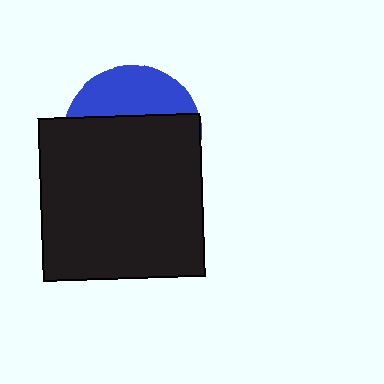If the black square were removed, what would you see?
You would see the complete blue circle.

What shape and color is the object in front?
The object in front is a black square.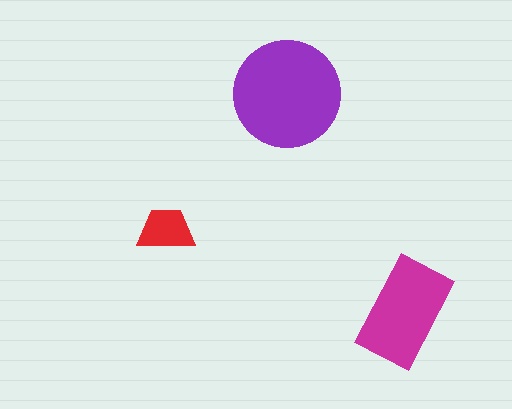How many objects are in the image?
There are 3 objects in the image.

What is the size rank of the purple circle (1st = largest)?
1st.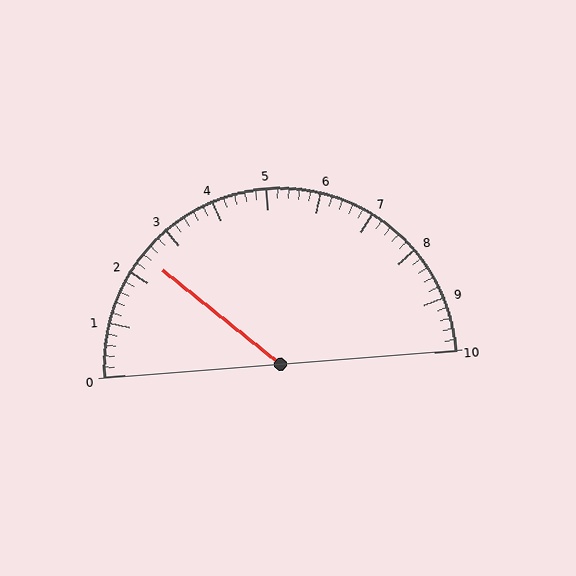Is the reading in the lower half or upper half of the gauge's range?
The reading is in the lower half of the range (0 to 10).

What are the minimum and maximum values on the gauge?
The gauge ranges from 0 to 10.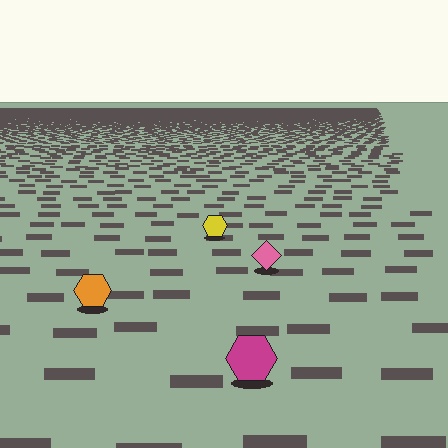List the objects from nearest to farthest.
From nearest to farthest: the magenta hexagon, the orange hexagon, the pink diamond, the yellow hexagon.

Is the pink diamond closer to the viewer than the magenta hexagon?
No. The magenta hexagon is closer — you can tell from the texture gradient: the ground texture is coarser near it.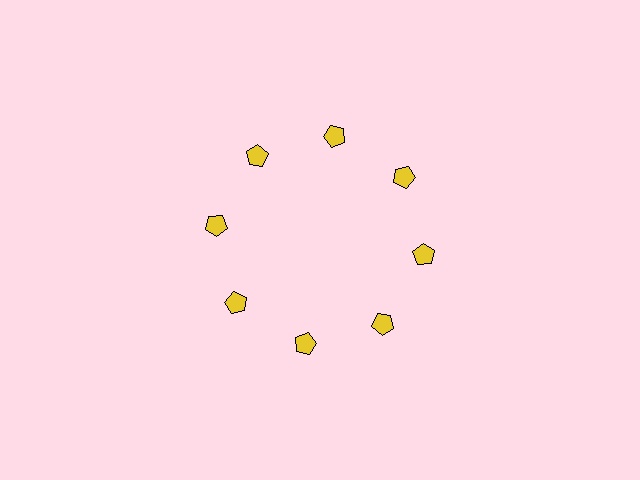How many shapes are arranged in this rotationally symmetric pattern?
There are 8 shapes, arranged in 8 groups of 1.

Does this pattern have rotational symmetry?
Yes, this pattern has 8-fold rotational symmetry. It looks the same after rotating 45 degrees around the center.